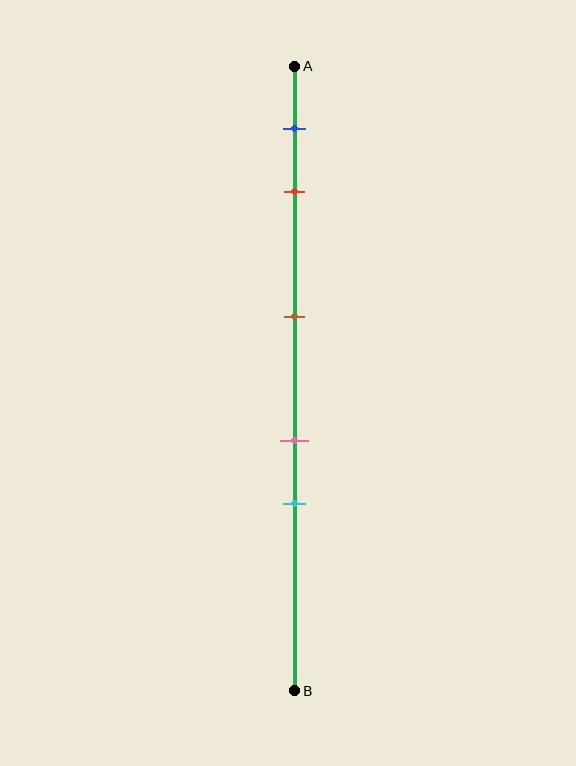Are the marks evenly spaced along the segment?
No, the marks are not evenly spaced.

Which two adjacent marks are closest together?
The pink and cyan marks are the closest adjacent pair.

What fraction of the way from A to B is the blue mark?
The blue mark is approximately 10% (0.1) of the way from A to B.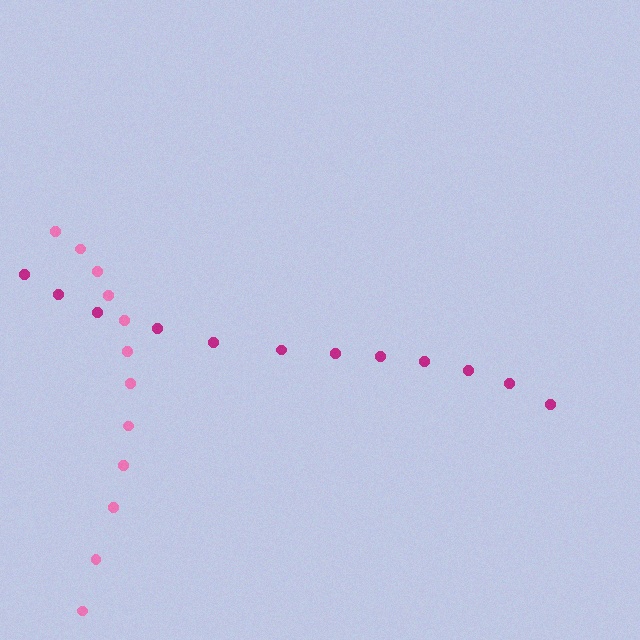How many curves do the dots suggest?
There are 2 distinct paths.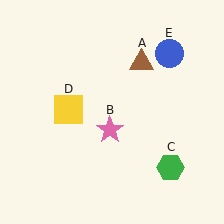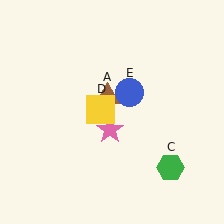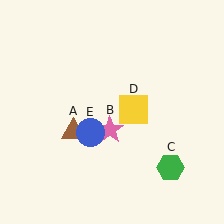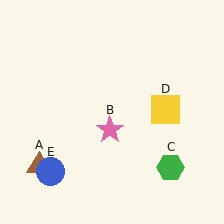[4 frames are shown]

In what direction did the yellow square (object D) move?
The yellow square (object D) moved right.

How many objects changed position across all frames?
3 objects changed position: brown triangle (object A), yellow square (object D), blue circle (object E).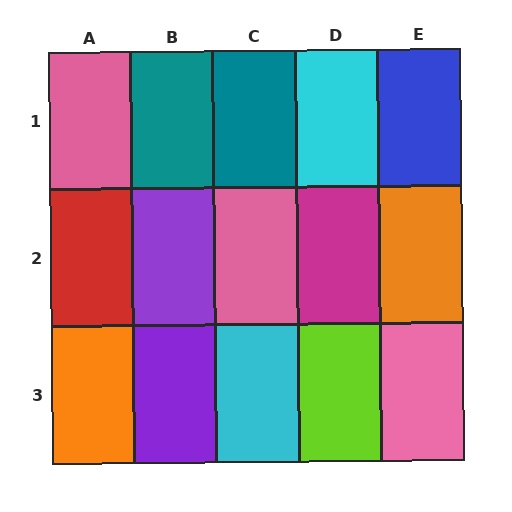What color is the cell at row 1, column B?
Teal.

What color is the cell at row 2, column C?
Pink.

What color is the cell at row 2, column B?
Purple.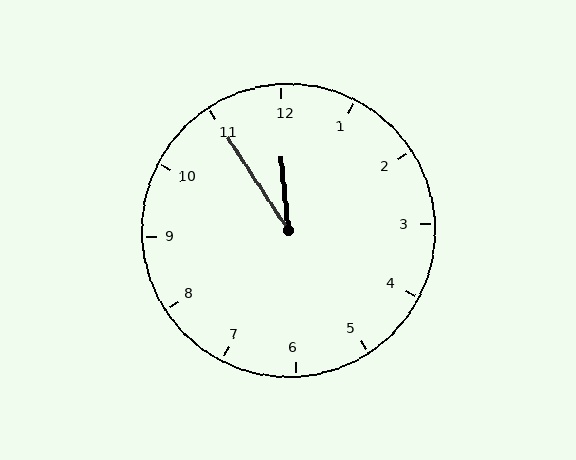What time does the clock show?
11:55.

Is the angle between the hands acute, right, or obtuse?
It is acute.